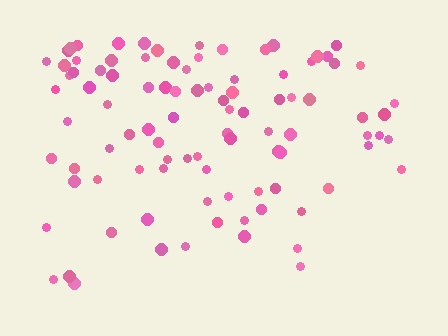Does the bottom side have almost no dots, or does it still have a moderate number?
Still a moderate number, just noticeably fewer than the top.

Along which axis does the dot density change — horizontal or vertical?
Vertical.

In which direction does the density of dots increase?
From bottom to top, with the top side densest.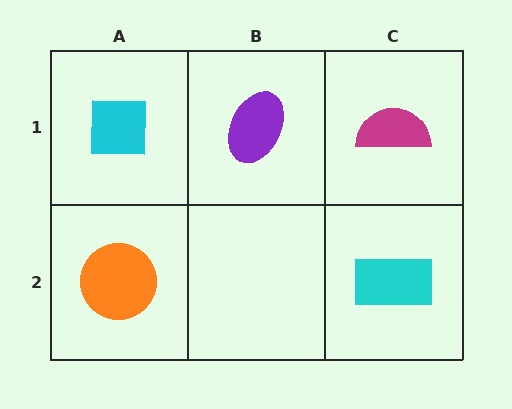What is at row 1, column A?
A cyan square.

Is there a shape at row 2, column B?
No, that cell is empty.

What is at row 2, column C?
A cyan rectangle.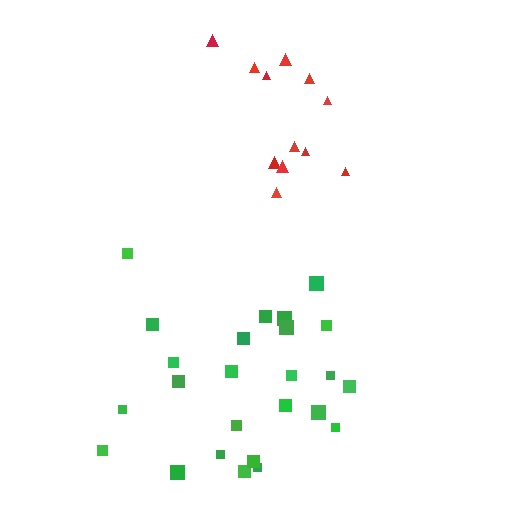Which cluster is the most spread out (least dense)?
Red.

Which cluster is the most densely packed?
Green.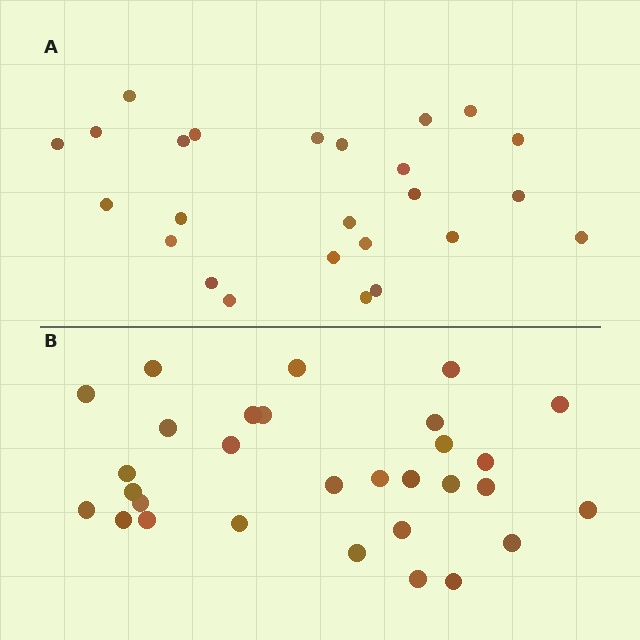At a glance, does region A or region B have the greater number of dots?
Region B (the bottom region) has more dots.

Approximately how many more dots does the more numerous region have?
Region B has about 5 more dots than region A.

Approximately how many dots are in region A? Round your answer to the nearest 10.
About 20 dots. (The exact count is 25, which rounds to 20.)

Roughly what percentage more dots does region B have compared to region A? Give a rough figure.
About 20% more.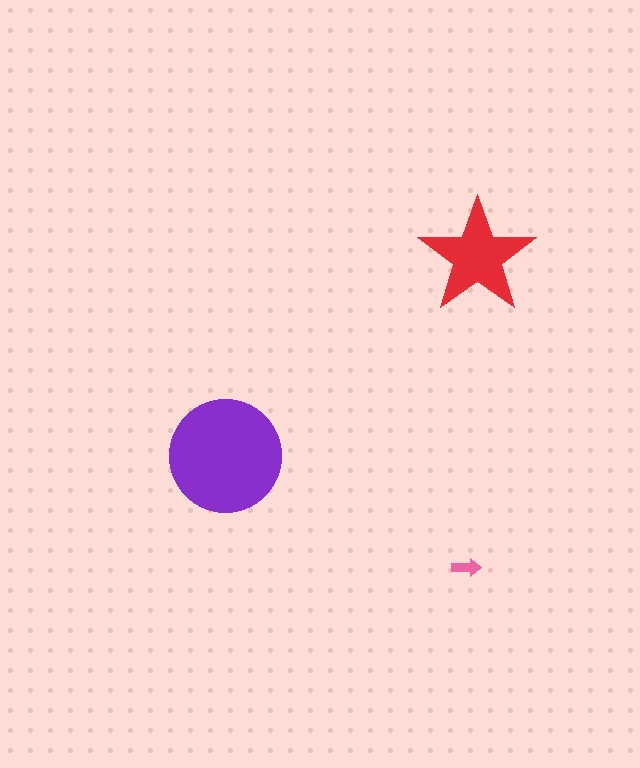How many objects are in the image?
There are 3 objects in the image.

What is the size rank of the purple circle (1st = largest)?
1st.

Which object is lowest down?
The pink arrow is bottommost.